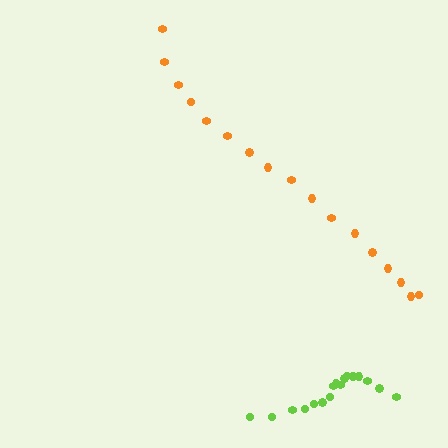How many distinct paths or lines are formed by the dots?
There are 2 distinct paths.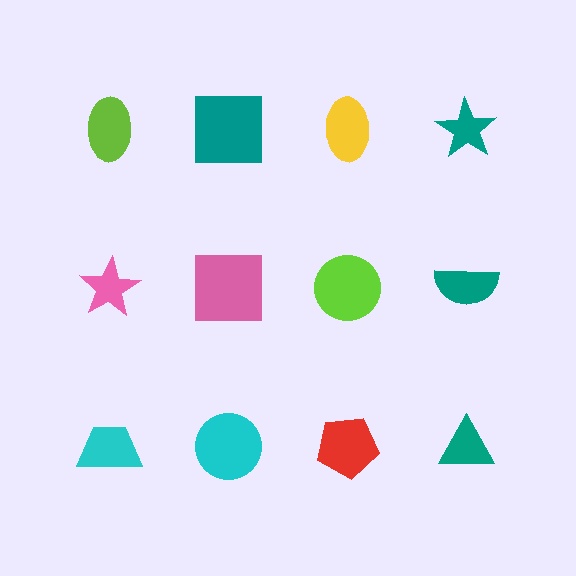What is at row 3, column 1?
A cyan trapezoid.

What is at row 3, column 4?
A teal triangle.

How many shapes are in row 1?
4 shapes.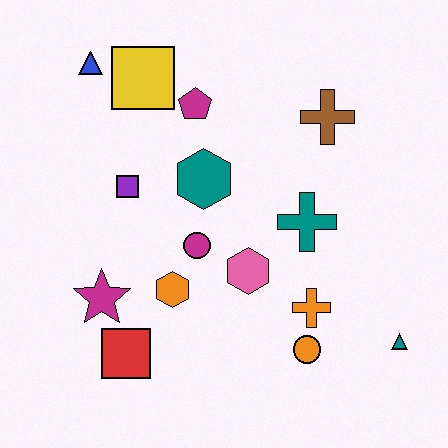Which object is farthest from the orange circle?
The blue triangle is farthest from the orange circle.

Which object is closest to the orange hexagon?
The magenta circle is closest to the orange hexagon.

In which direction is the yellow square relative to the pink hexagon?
The yellow square is above the pink hexagon.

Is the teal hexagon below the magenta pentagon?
Yes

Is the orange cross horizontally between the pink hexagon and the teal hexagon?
No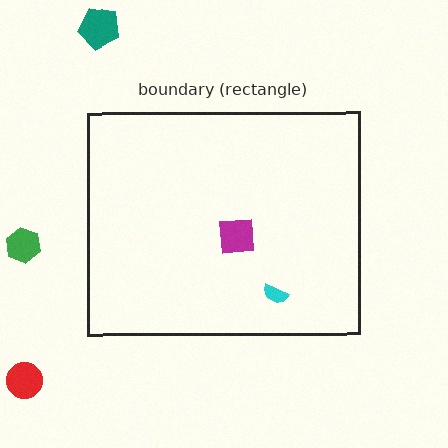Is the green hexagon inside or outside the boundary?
Outside.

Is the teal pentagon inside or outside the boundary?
Outside.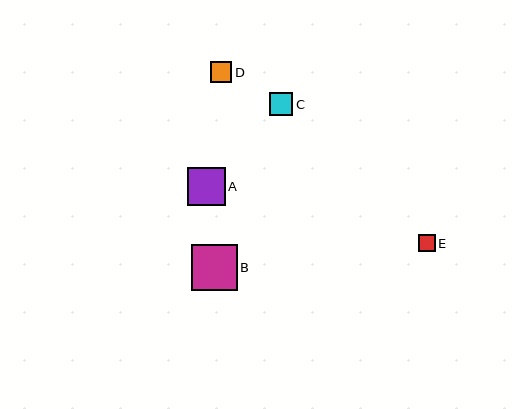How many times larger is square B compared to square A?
Square B is approximately 1.2 times the size of square A.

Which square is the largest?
Square B is the largest with a size of approximately 46 pixels.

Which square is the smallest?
Square E is the smallest with a size of approximately 16 pixels.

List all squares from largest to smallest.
From largest to smallest: B, A, C, D, E.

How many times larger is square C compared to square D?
Square C is approximately 1.1 times the size of square D.